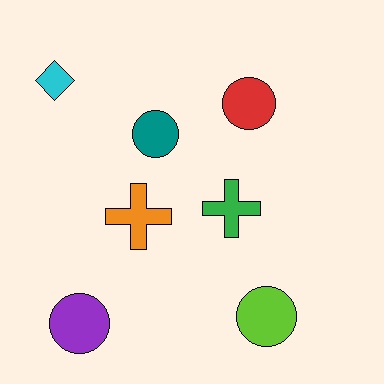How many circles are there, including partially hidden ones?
There are 4 circles.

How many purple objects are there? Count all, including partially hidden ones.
There is 1 purple object.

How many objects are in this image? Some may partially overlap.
There are 7 objects.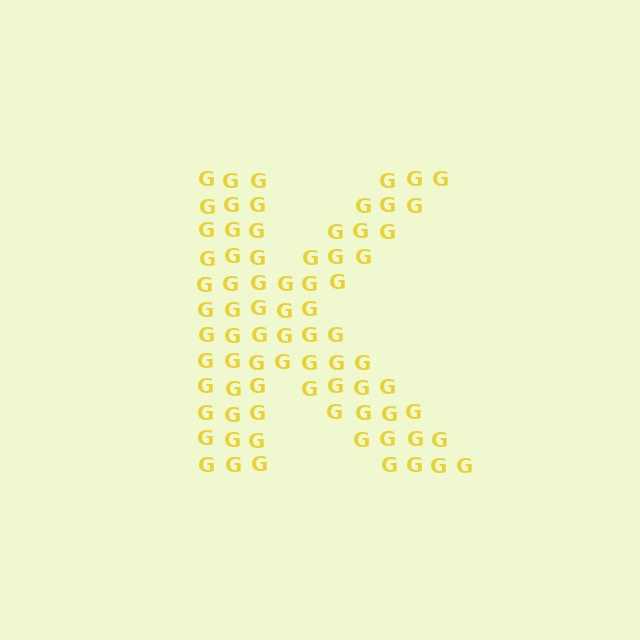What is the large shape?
The large shape is the letter K.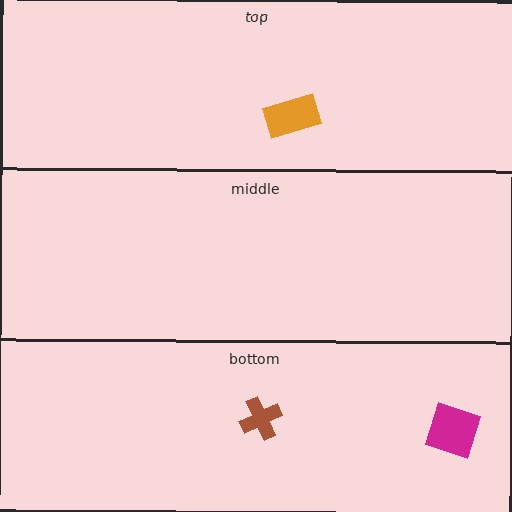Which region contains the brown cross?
The bottom region.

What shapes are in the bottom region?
The brown cross, the magenta square.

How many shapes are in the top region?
1.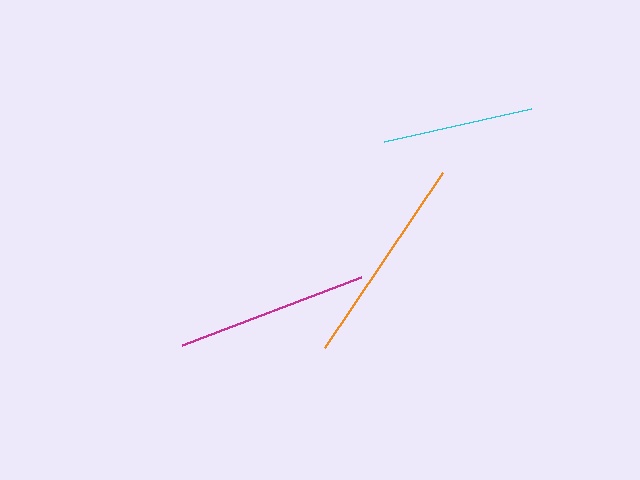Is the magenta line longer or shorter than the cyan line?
The magenta line is longer than the cyan line.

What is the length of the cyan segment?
The cyan segment is approximately 151 pixels long.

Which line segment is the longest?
The orange line is the longest at approximately 211 pixels.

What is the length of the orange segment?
The orange segment is approximately 211 pixels long.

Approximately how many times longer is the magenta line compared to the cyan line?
The magenta line is approximately 1.3 times the length of the cyan line.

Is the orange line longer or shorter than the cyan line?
The orange line is longer than the cyan line.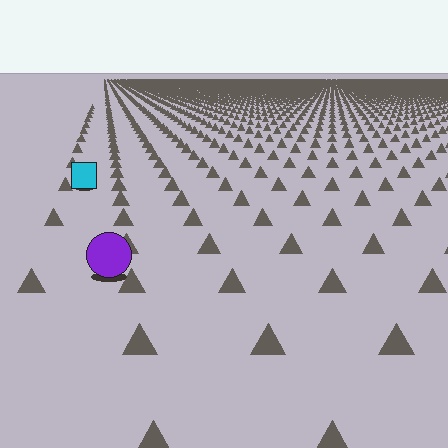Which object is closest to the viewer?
The purple circle is closest. The texture marks near it are larger and more spread out.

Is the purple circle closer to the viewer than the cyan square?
Yes. The purple circle is closer — you can tell from the texture gradient: the ground texture is coarser near it.